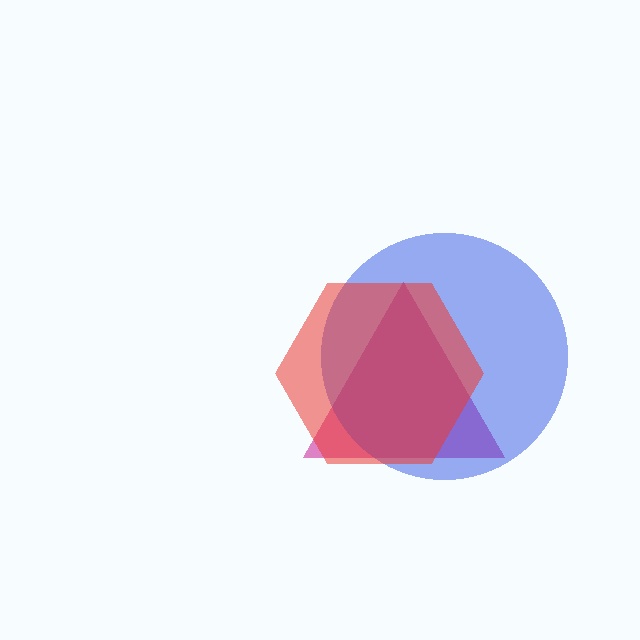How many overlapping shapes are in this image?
There are 3 overlapping shapes in the image.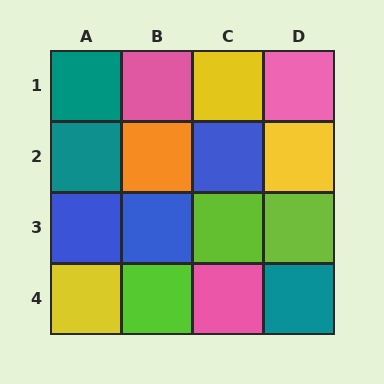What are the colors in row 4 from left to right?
Yellow, lime, pink, teal.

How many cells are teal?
3 cells are teal.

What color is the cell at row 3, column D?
Lime.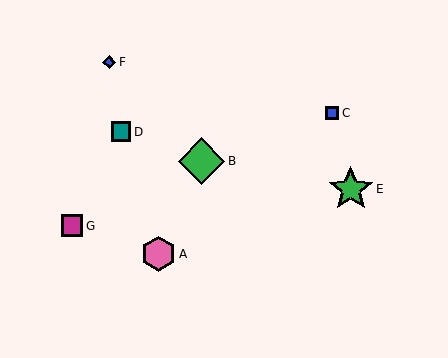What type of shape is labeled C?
Shape C is a blue square.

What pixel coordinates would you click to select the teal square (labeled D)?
Click at (121, 132) to select the teal square D.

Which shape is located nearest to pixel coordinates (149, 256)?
The pink hexagon (labeled A) at (159, 254) is nearest to that location.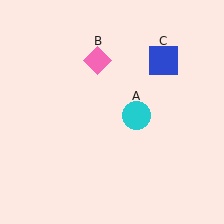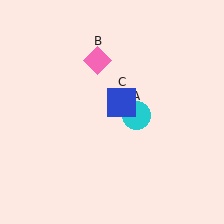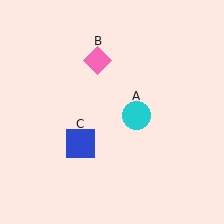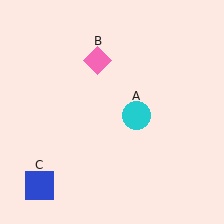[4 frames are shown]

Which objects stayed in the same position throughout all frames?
Cyan circle (object A) and pink diamond (object B) remained stationary.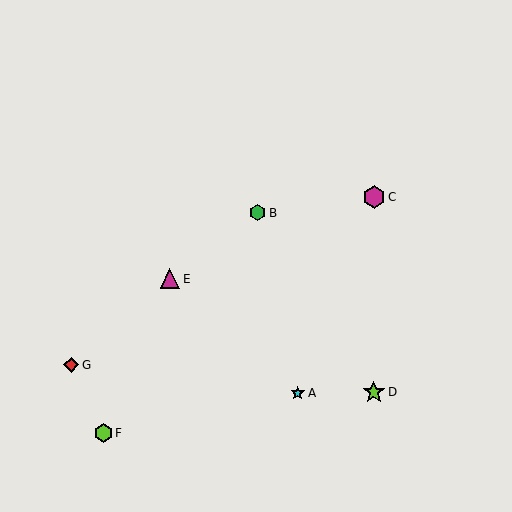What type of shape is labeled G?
Shape G is a red diamond.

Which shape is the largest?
The magenta hexagon (labeled C) is the largest.